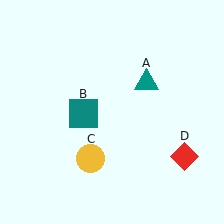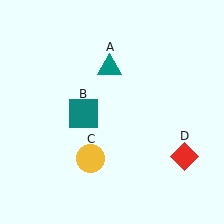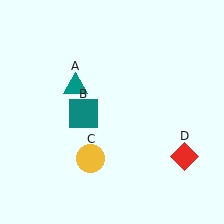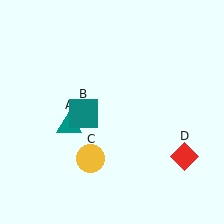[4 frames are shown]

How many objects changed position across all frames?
1 object changed position: teal triangle (object A).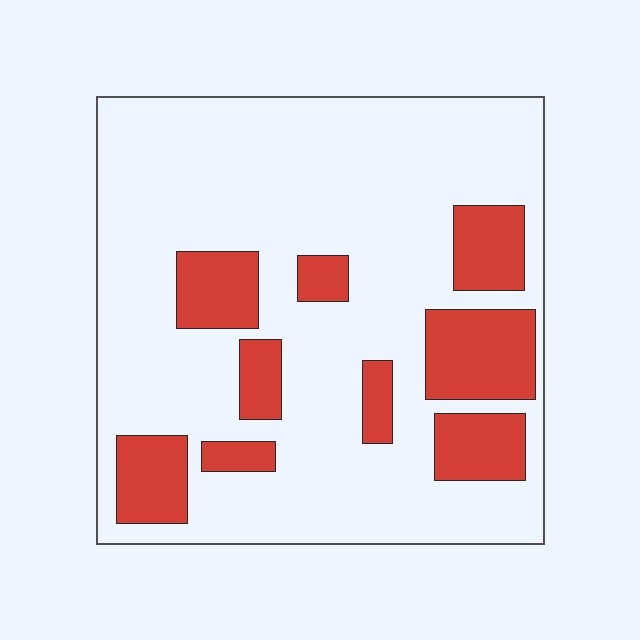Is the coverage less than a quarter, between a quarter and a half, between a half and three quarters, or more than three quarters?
Less than a quarter.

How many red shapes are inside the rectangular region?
9.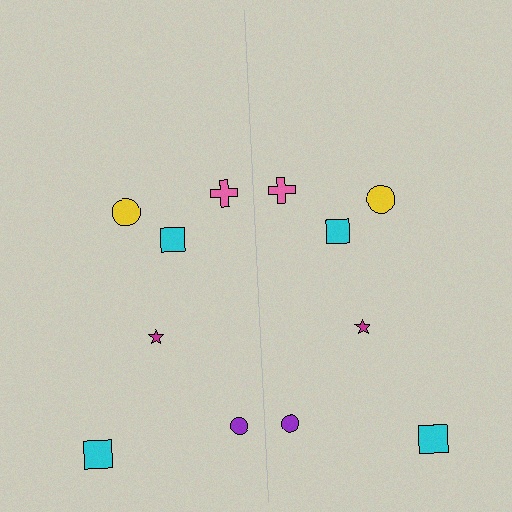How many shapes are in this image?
There are 12 shapes in this image.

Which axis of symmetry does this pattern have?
The pattern has a vertical axis of symmetry running through the center of the image.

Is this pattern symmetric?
Yes, this pattern has bilateral (reflection) symmetry.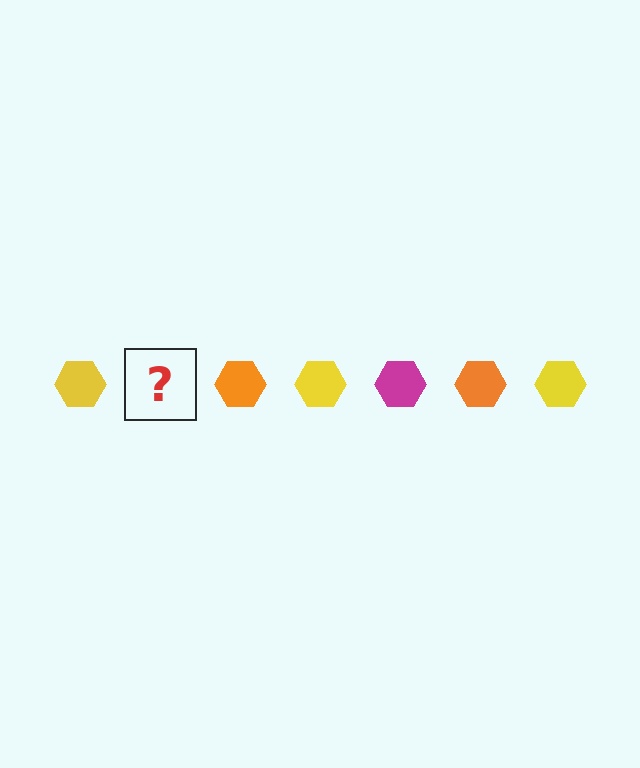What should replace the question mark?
The question mark should be replaced with a magenta hexagon.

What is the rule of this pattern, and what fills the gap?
The rule is that the pattern cycles through yellow, magenta, orange hexagons. The gap should be filled with a magenta hexagon.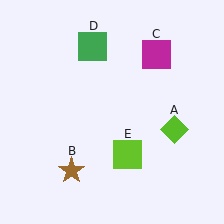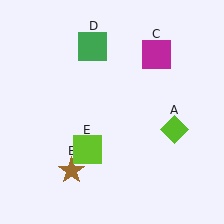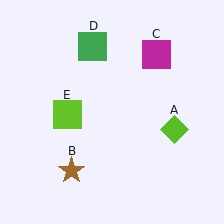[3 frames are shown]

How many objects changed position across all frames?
1 object changed position: lime square (object E).